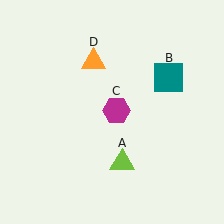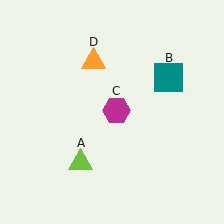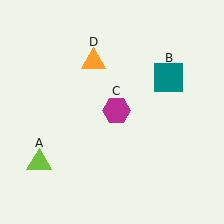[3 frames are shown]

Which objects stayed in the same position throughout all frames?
Teal square (object B) and magenta hexagon (object C) and orange triangle (object D) remained stationary.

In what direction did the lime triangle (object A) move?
The lime triangle (object A) moved left.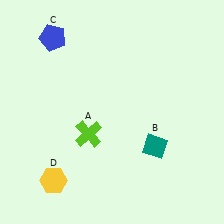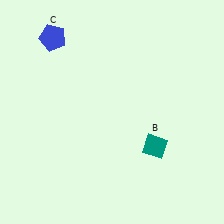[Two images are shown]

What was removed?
The lime cross (A), the yellow hexagon (D) were removed in Image 2.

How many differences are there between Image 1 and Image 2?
There are 2 differences between the two images.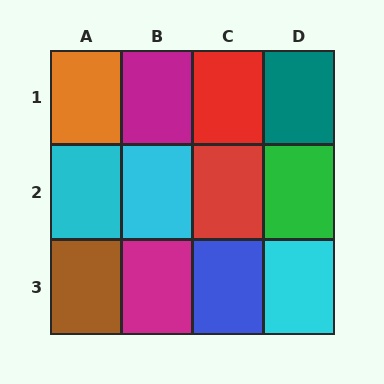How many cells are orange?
1 cell is orange.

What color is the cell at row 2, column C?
Red.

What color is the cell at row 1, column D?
Teal.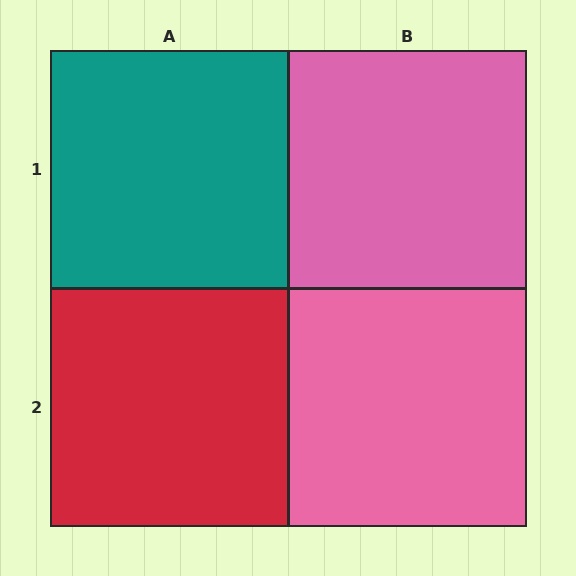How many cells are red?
1 cell is red.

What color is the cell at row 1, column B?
Pink.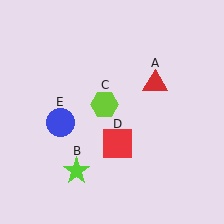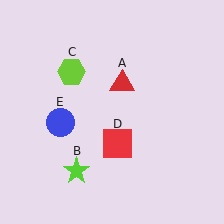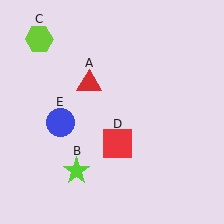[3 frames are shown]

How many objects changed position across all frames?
2 objects changed position: red triangle (object A), lime hexagon (object C).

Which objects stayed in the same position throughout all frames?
Lime star (object B) and red square (object D) and blue circle (object E) remained stationary.